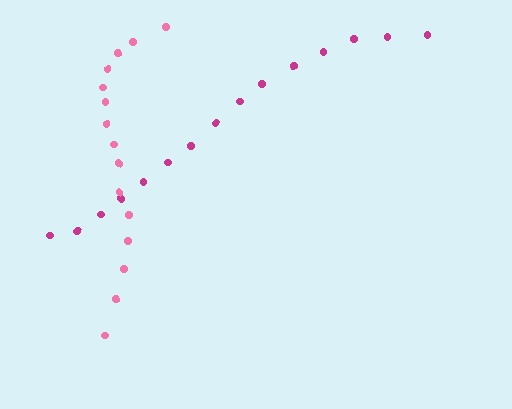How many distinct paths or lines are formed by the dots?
There are 2 distinct paths.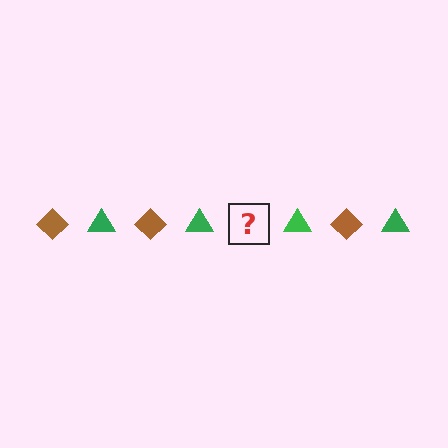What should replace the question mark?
The question mark should be replaced with a brown diamond.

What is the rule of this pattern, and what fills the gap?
The rule is that the pattern alternates between brown diamond and green triangle. The gap should be filled with a brown diamond.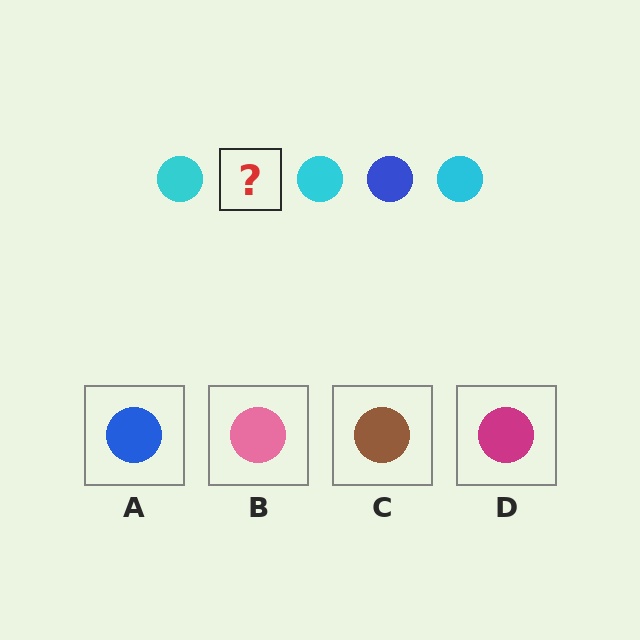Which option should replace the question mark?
Option A.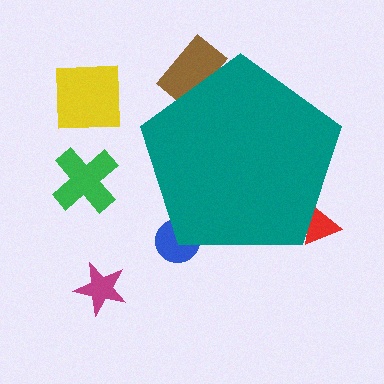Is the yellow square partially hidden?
No, the yellow square is fully visible.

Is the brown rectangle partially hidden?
Yes, the brown rectangle is partially hidden behind the teal pentagon.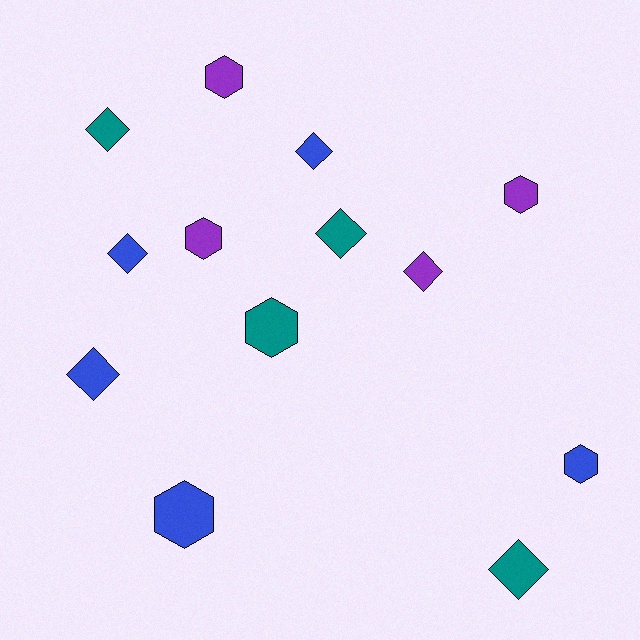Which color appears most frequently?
Blue, with 5 objects.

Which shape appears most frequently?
Diamond, with 7 objects.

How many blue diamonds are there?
There are 3 blue diamonds.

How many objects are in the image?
There are 13 objects.